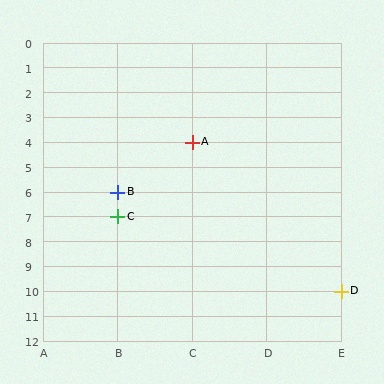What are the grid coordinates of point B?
Point B is at grid coordinates (B, 6).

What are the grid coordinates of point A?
Point A is at grid coordinates (C, 4).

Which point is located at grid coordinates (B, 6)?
Point B is at (B, 6).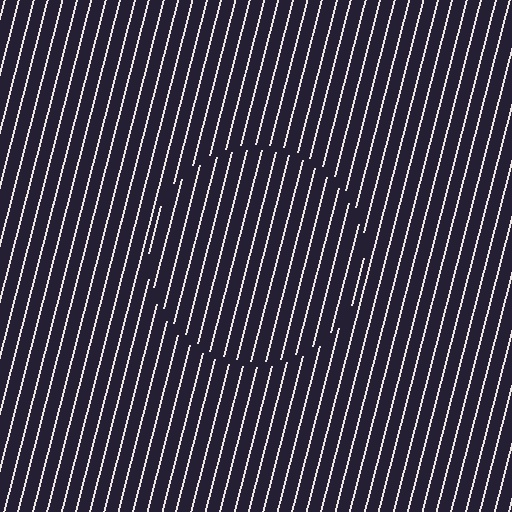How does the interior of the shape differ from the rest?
The interior of the shape contains the same grating, shifted by half a period — the contour is defined by the phase discontinuity where line-ends from the inner and outer gratings abut.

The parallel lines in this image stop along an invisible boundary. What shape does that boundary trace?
An illusory circle. The interior of the shape contains the same grating, shifted by half a period — the contour is defined by the phase discontinuity where line-ends from the inner and outer gratings abut.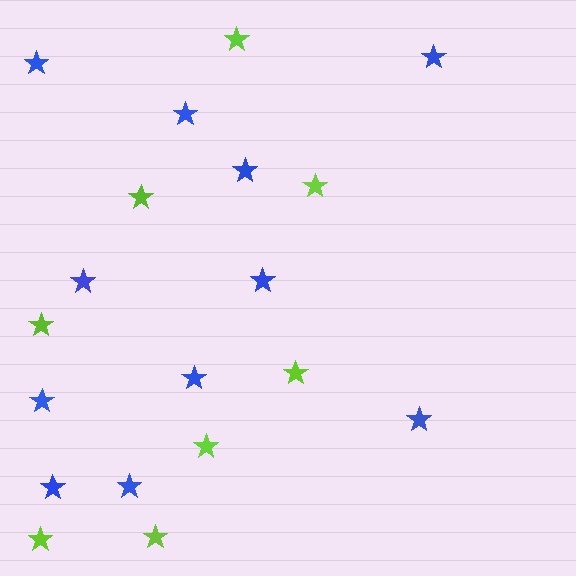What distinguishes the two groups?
There are 2 groups: one group of blue stars (11) and one group of lime stars (8).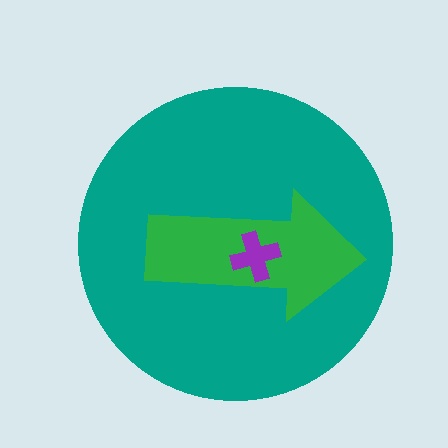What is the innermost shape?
The purple cross.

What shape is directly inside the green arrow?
The purple cross.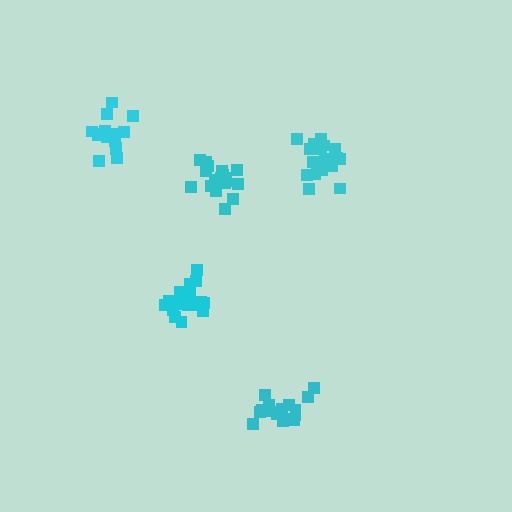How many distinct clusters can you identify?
There are 5 distinct clusters.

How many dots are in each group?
Group 1: 19 dots, Group 2: 15 dots, Group 3: 16 dots, Group 4: 18 dots, Group 5: 21 dots (89 total).